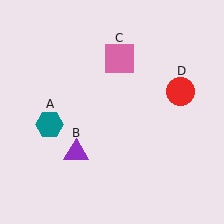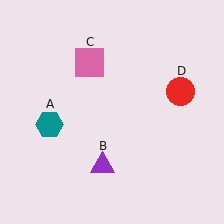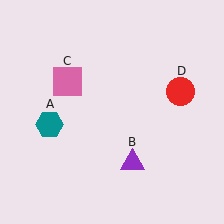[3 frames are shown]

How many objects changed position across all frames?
2 objects changed position: purple triangle (object B), pink square (object C).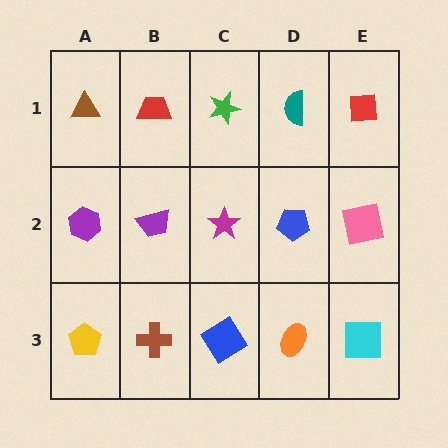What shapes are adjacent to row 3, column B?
A purple trapezoid (row 2, column B), a yellow pentagon (row 3, column A), a blue diamond (row 3, column C).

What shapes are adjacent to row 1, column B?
A purple trapezoid (row 2, column B), a brown triangle (row 1, column A), a green star (row 1, column C).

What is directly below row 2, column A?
A yellow pentagon.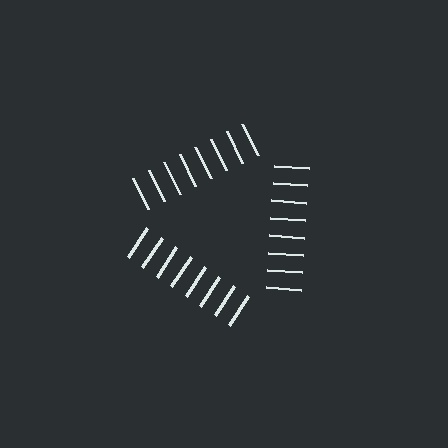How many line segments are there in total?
24 — 8 along each of the 3 edges.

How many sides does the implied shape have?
3 sides — the line-ends trace a triangle.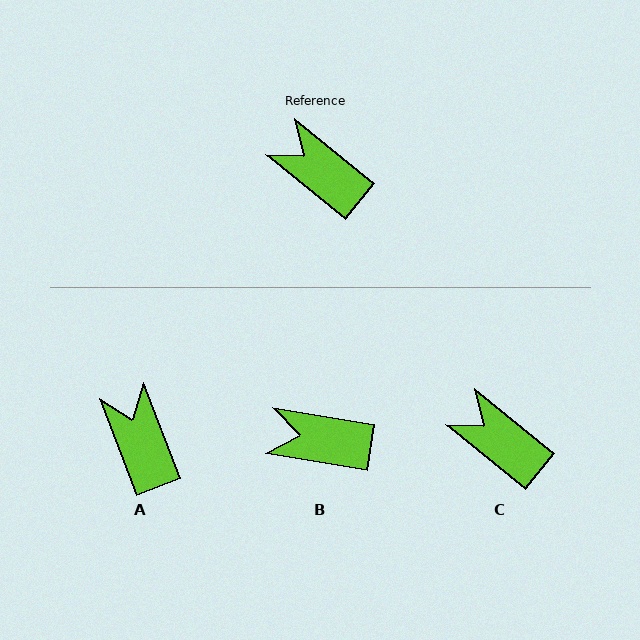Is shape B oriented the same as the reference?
No, it is off by about 30 degrees.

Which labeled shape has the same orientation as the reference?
C.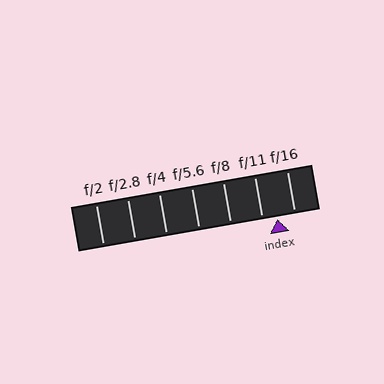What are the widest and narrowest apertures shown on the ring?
The widest aperture shown is f/2 and the narrowest is f/16.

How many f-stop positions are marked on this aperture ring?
There are 7 f-stop positions marked.